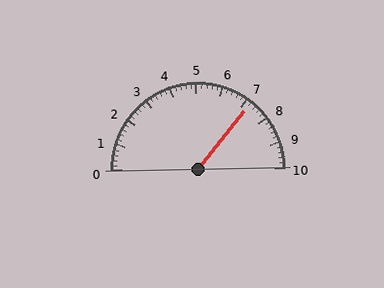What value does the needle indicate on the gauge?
The needle indicates approximately 7.2.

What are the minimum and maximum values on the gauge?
The gauge ranges from 0 to 10.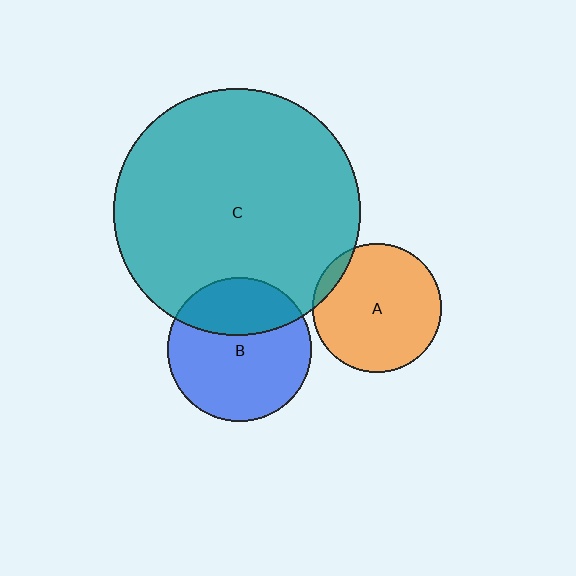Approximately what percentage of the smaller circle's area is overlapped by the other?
Approximately 30%.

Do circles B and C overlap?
Yes.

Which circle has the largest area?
Circle C (teal).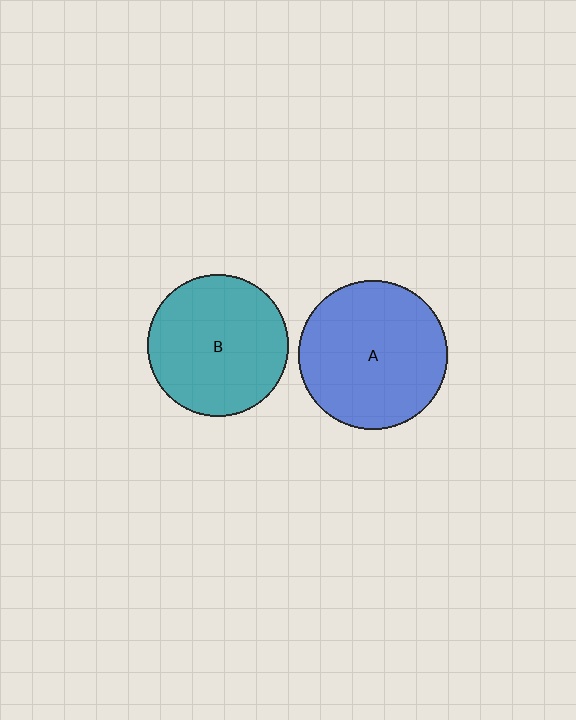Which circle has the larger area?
Circle A (blue).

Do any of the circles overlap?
No, none of the circles overlap.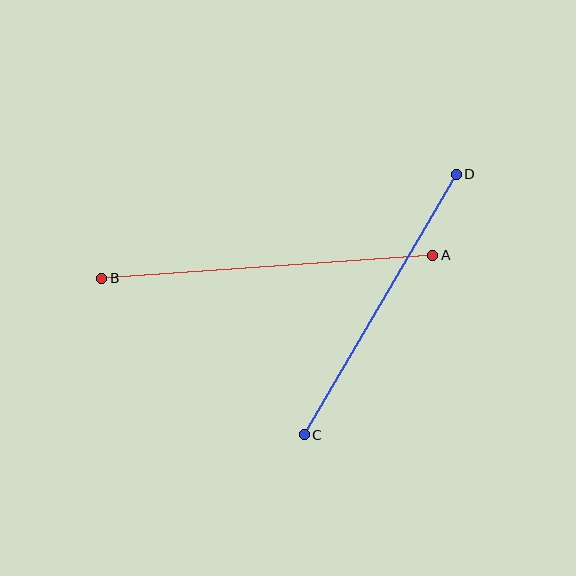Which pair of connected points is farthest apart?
Points A and B are farthest apart.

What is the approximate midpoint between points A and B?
The midpoint is at approximately (267, 267) pixels.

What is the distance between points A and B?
The distance is approximately 332 pixels.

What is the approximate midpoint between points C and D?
The midpoint is at approximately (380, 305) pixels.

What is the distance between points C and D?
The distance is approximately 302 pixels.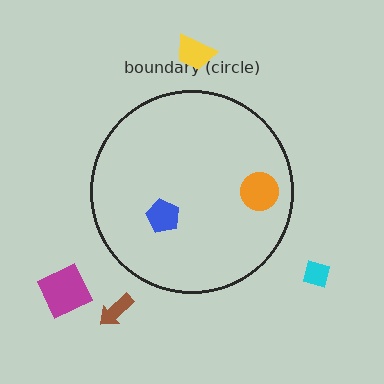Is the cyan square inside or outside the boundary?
Outside.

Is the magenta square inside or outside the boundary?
Outside.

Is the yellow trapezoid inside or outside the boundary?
Outside.